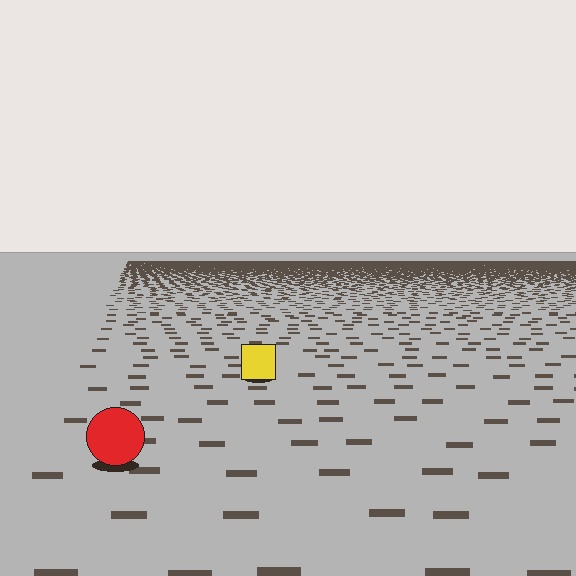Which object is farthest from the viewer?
The yellow square is farthest from the viewer. It appears smaller and the ground texture around it is denser.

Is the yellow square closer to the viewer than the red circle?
No. The red circle is closer — you can tell from the texture gradient: the ground texture is coarser near it.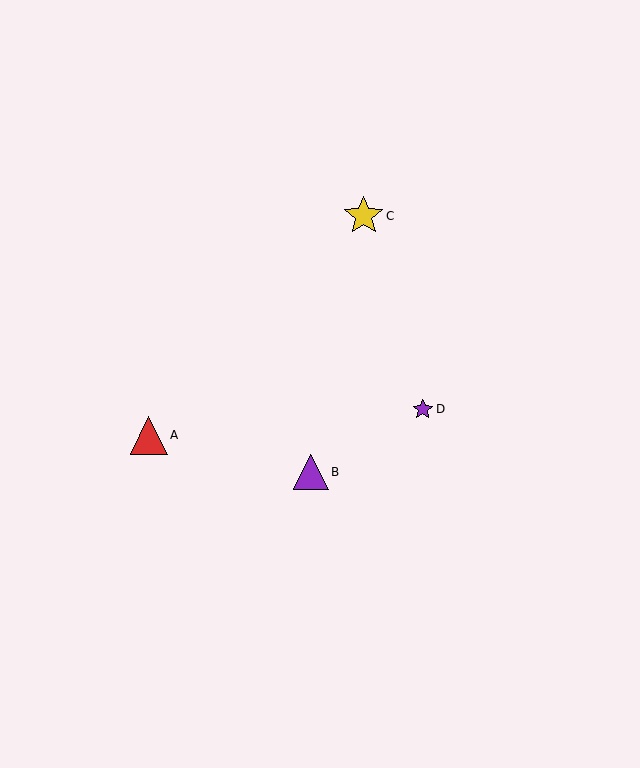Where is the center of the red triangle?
The center of the red triangle is at (149, 435).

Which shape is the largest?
The yellow star (labeled C) is the largest.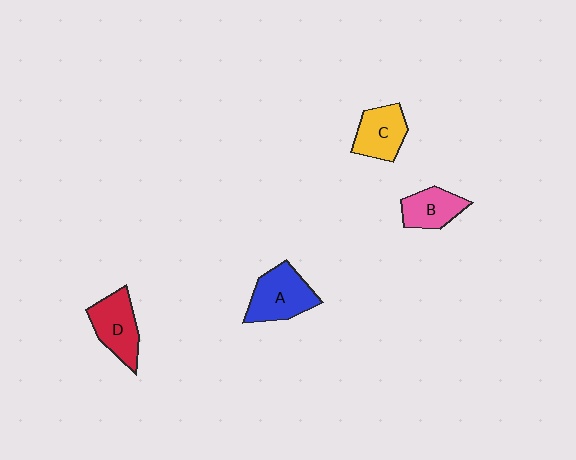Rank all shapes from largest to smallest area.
From largest to smallest: A (blue), D (red), C (yellow), B (pink).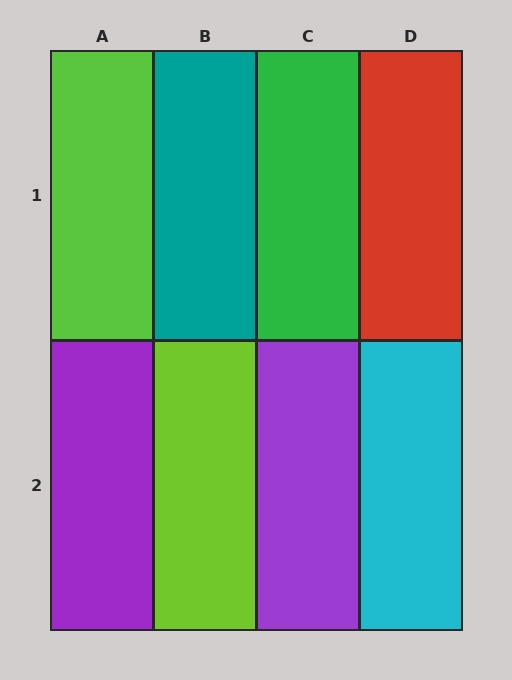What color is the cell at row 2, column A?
Purple.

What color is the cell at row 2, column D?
Cyan.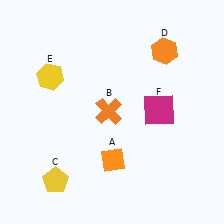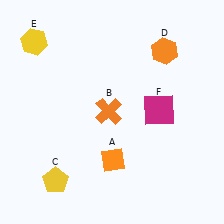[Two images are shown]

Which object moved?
The yellow hexagon (E) moved up.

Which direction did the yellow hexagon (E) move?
The yellow hexagon (E) moved up.